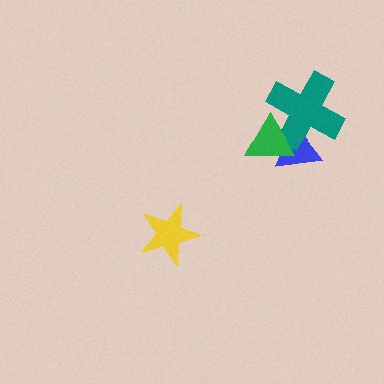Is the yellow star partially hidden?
No, no other shape covers it.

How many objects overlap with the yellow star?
0 objects overlap with the yellow star.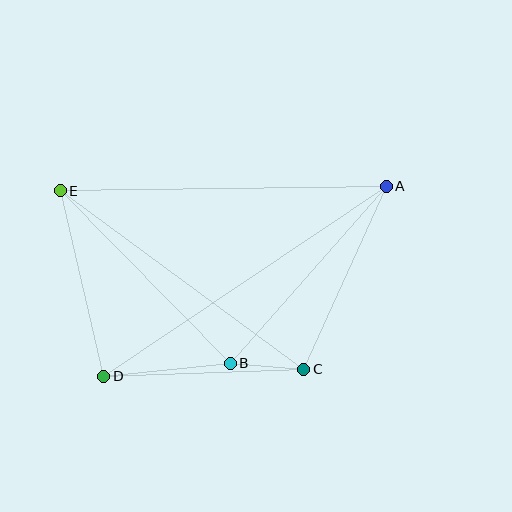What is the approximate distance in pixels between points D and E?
The distance between D and E is approximately 190 pixels.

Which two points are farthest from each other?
Points A and D are farthest from each other.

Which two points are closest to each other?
Points B and C are closest to each other.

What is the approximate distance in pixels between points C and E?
The distance between C and E is approximately 302 pixels.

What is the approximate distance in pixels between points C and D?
The distance between C and D is approximately 200 pixels.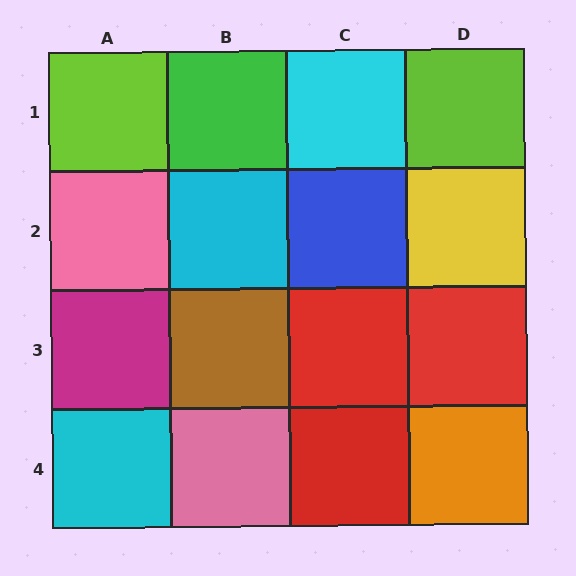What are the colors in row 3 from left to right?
Magenta, brown, red, red.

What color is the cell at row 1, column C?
Cyan.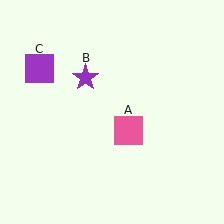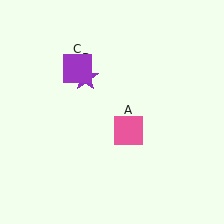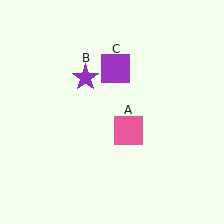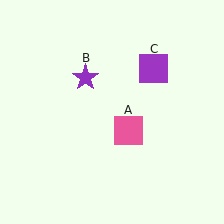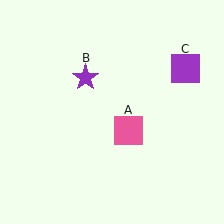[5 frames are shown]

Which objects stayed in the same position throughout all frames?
Pink square (object A) and purple star (object B) remained stationary.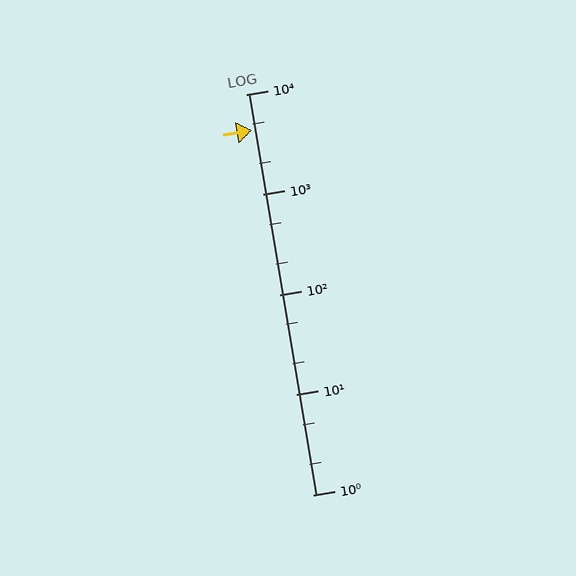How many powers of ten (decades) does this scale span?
The scale spans 4 decades, from 1 to 10000.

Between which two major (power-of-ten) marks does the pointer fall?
The pointer is between 1000 and 10000.